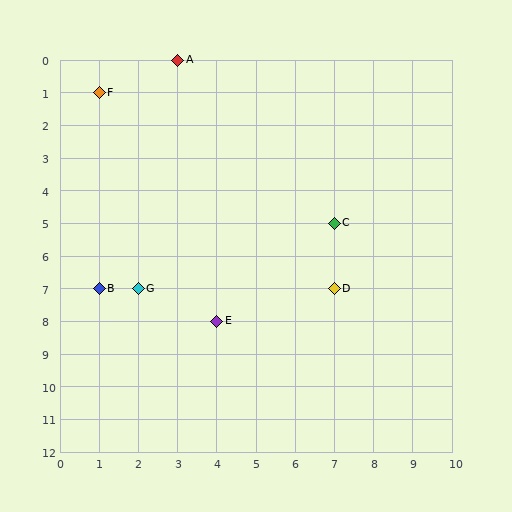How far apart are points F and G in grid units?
Points F and G are 1 column and 6 rows apart (about 6.1 grid units diagonally).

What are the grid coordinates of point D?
Point D is at grid coordinates (7, 7).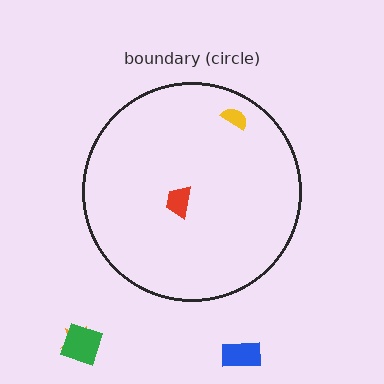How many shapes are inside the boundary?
2 inside, 3 outside.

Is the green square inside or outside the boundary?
Outside.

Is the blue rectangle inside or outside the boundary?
Outside.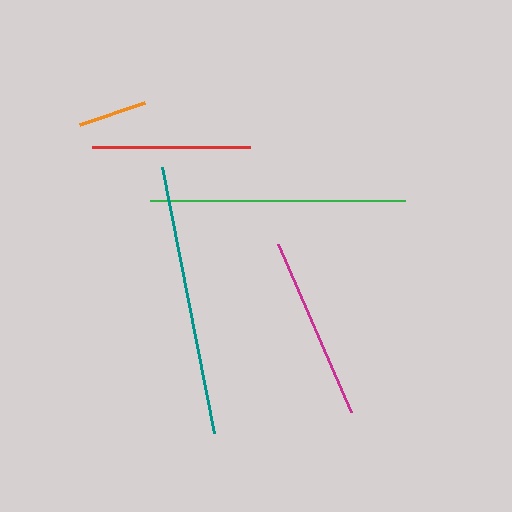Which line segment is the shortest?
The orange line is the shortest at approximately 68 pixels.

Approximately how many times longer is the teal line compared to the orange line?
The teal line is approximately 4.0 times the length of the orange line.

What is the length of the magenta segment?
The magenta segment is approximately 183 pixels long.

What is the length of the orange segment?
The orange segment is approximately 68 pixels long.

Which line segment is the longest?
The teal line is the longest at approximately 271 pixels.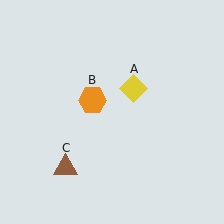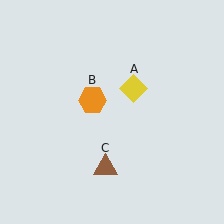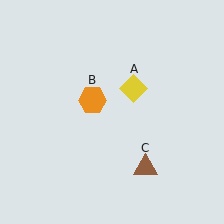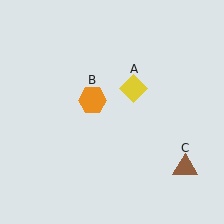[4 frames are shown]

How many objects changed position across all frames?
1 object changed position: brown triangle (object C).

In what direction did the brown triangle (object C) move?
The brown triangle (object C) moved right.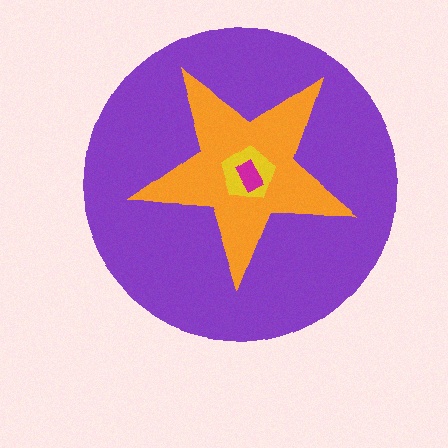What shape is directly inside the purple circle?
The orange star.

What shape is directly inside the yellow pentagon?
The magenta rectangle.